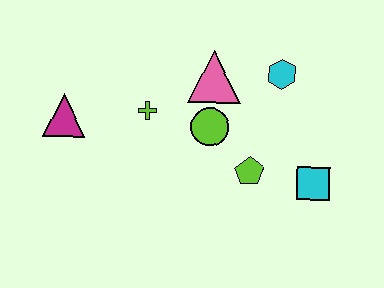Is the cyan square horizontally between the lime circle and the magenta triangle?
No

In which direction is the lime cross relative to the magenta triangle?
The lime cross is to the right of the magenta triangle.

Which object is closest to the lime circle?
The pink triangle is closest to the lime circle.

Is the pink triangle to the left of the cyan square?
Yes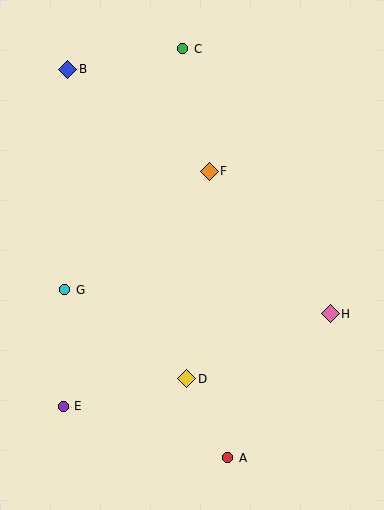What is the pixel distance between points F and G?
The distance between F and G is 187 pixels.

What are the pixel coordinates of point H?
Point H is at (330, 314).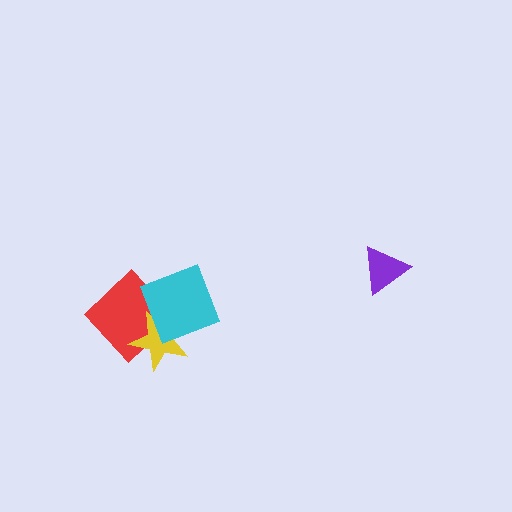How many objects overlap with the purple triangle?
0 objects overlap with the purple triangle.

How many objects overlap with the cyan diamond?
2 objects overlap with the cyan diamond.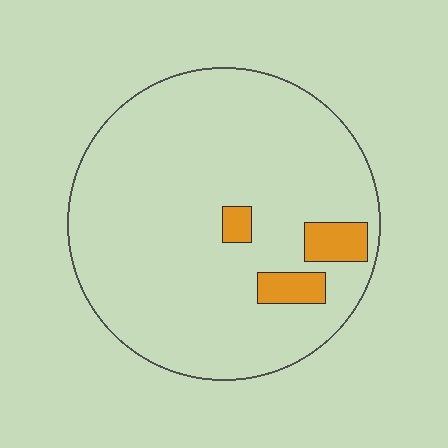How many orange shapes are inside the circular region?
3.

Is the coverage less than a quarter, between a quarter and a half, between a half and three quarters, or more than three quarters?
Less than a quarter.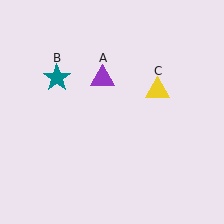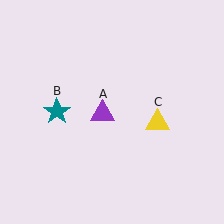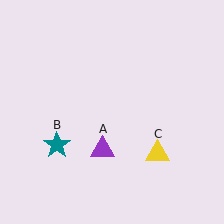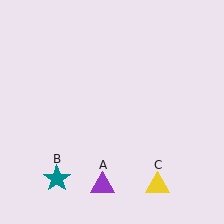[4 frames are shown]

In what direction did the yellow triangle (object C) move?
The yellow triangle (object C) moved down.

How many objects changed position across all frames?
3 objects changed position: purple triangle (object A), teal star (object B), yellow triangle (object C).